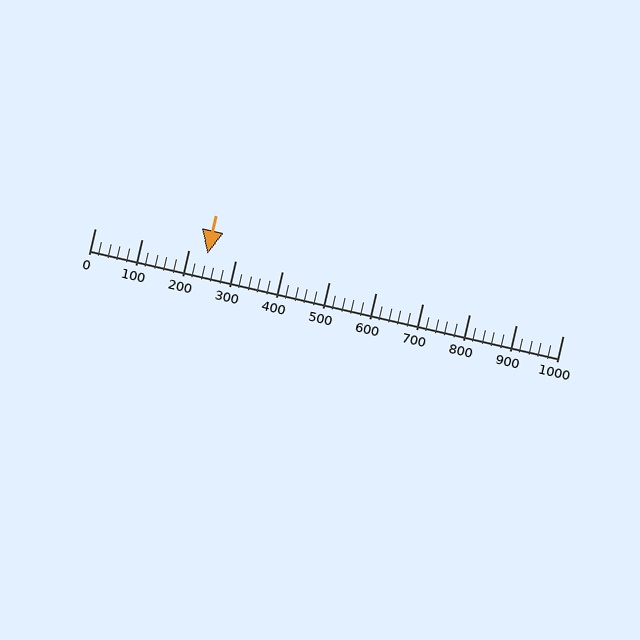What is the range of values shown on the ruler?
The ruler shows values from 0 to 1000.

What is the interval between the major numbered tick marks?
The major tick marks are spaced 100 units apart.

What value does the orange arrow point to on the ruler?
The orange arrow points to approximately 240.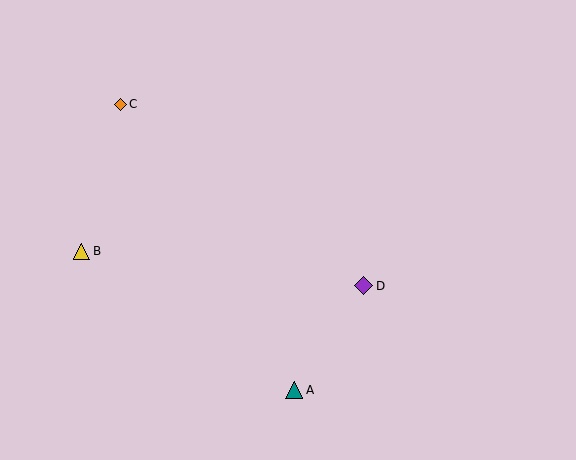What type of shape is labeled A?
Shape A is a teal triangle.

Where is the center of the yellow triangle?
The center of the yellow triangle is at (81, 251).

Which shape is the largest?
The purple diamond (labeled D) is the largest.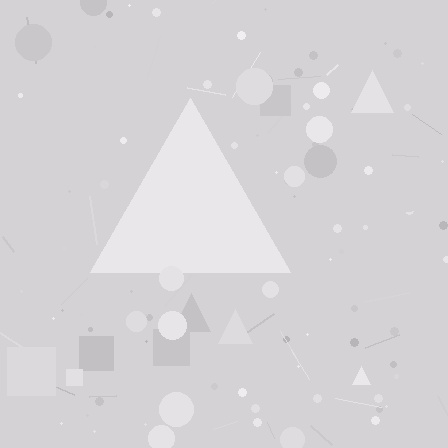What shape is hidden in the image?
A triangle is hidden in the image.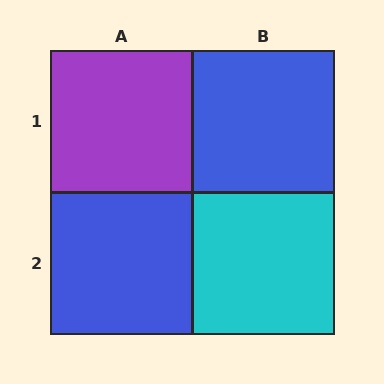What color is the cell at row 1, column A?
Purple.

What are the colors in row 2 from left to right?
Blue, cyan.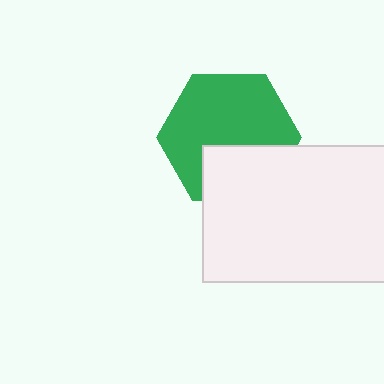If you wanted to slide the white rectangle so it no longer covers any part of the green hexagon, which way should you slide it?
Slide it down — that is the most direct way to separate the two shapes.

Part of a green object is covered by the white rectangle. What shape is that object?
It is a hexagon.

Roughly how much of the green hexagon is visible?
Most of it is visible (roughly 68%).